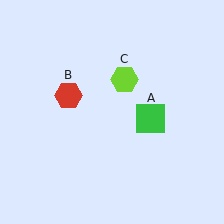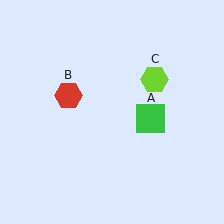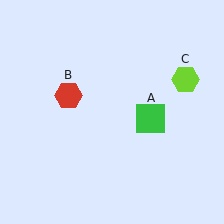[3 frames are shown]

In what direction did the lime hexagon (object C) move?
The lime hexagon (object C) moved right.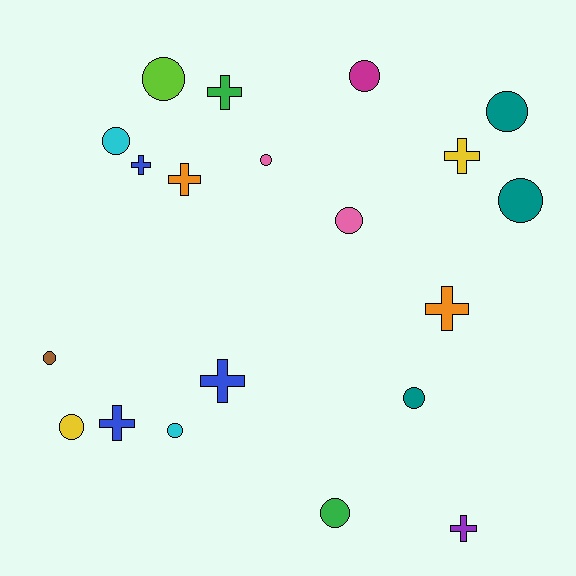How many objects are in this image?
There are 20 objects.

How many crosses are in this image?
There are 8 crosses.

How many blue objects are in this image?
There are 3 blue objects.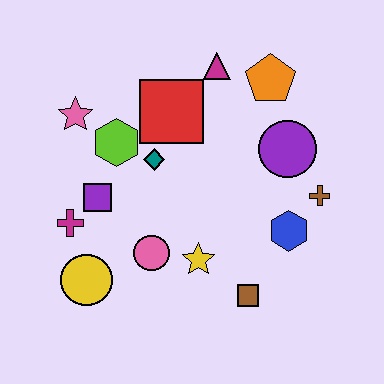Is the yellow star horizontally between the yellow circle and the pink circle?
No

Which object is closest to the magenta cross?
The purple square is closest to the magenta cross.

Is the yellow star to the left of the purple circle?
Yes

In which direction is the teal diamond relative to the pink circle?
The teal diamond is above the pink circle.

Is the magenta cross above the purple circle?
No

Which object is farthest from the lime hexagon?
The brown cross is farthest from the lime hexagon.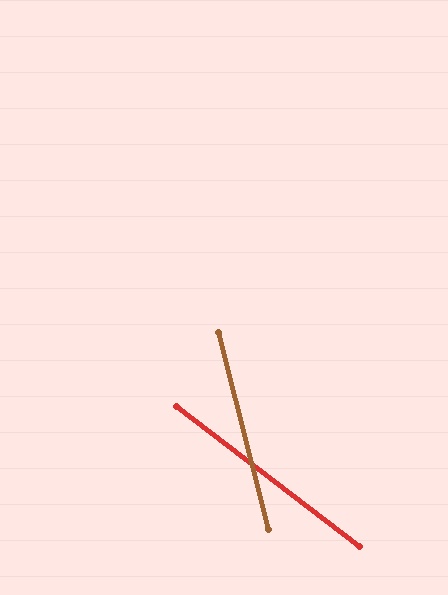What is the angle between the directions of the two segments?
Approximately 39 degrees.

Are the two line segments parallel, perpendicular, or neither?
Neither parallel nor perpendicular — they differ by about 39°.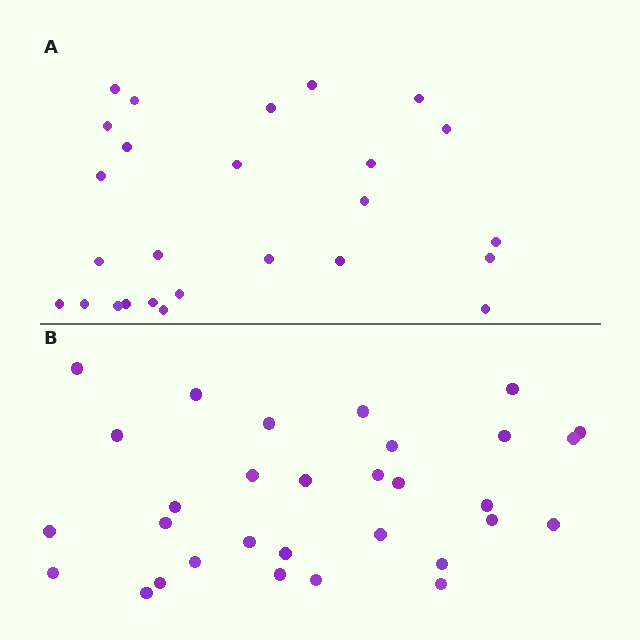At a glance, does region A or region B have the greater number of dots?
Region B (the bottom region) has more dots.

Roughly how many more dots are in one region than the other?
Region B has about 5 more dots than region A.